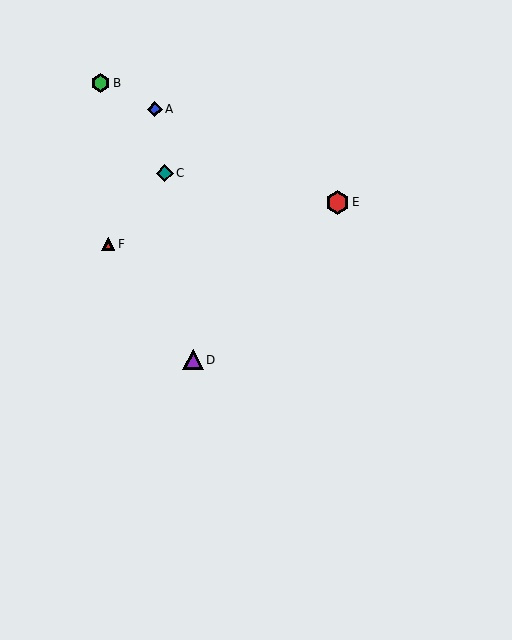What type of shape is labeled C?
Shape C is a teal diamond.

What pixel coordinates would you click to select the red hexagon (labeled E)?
Click at (338, 202) to select the red hexagon E.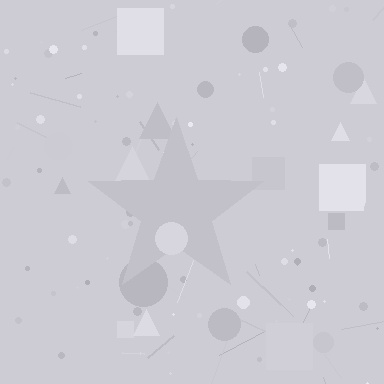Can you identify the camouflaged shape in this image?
The camouflaged shape is a star.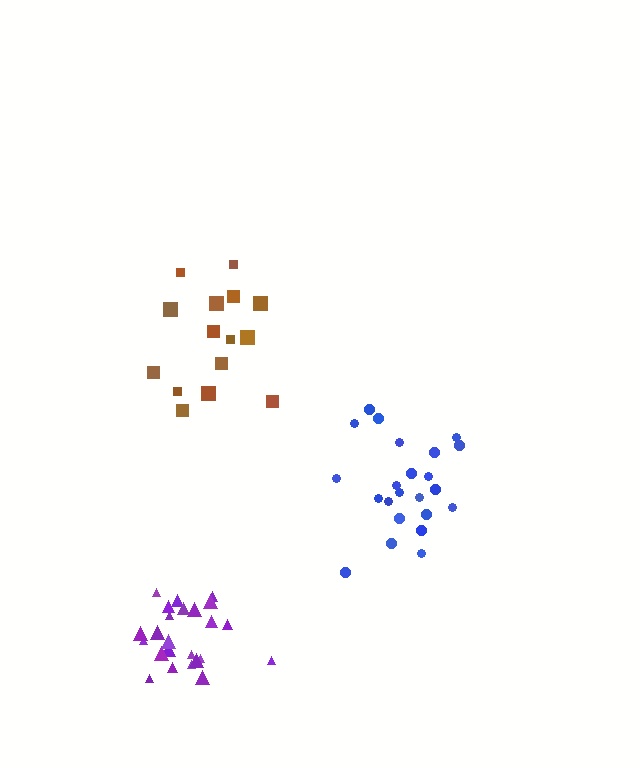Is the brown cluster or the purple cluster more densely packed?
Purple.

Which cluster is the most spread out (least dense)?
Brown.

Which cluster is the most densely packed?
Purple.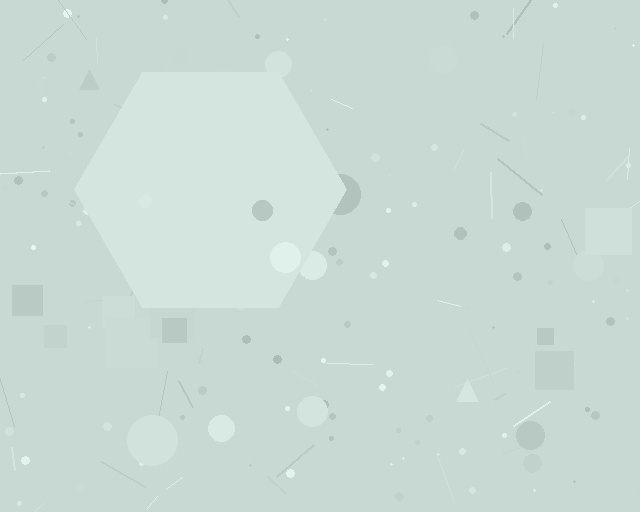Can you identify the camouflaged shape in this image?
The camouflaged shape is a hexagon.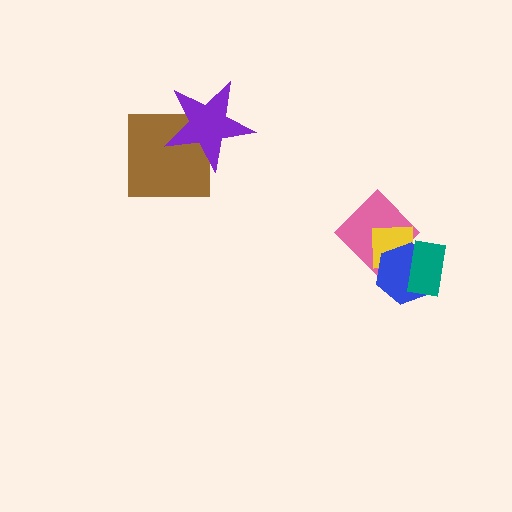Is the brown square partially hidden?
Yes, it is partially covered by another shape.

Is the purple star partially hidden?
No, no other shape covers it.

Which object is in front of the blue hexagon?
The teal rectangle is in front of the blue hexagon.